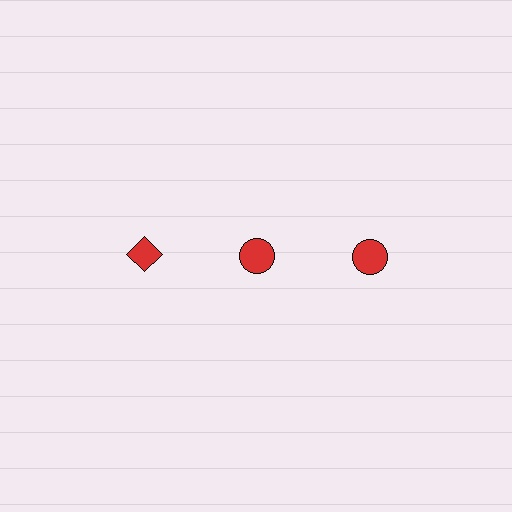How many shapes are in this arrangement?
There are 3 shapes arranged in a grid pattern.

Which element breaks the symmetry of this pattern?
The red diamond in the top row, leftmost column breaks the symmetry. All other shapes are red circles.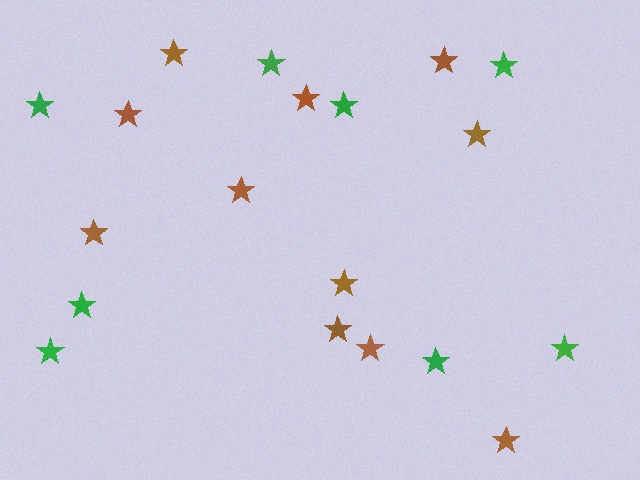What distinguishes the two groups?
There are 2 groups: one group of brown stars (11) and one group of green stars (8).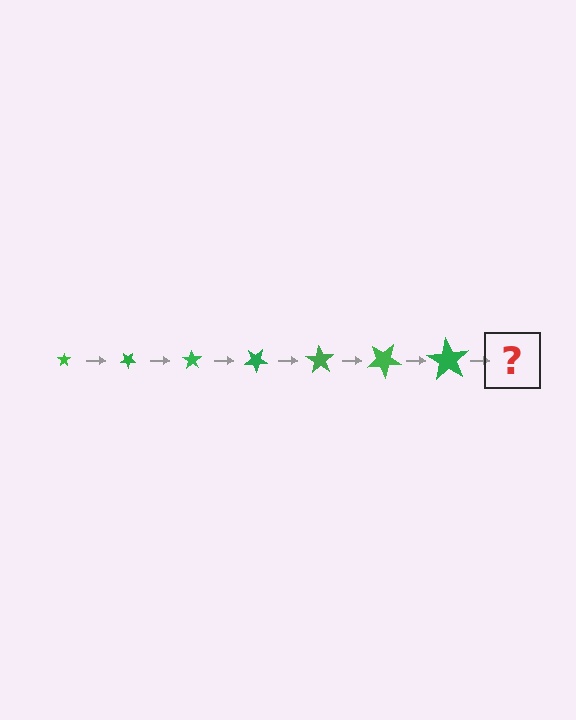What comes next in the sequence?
The next element should be a star, larger than the previous one and rotated 245 degrees from the start.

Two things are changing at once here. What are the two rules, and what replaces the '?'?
The two rules are that the star grows larger each step and it rotates 35 degrees each step. The '?' should be a star, larger than the previous one and rotated 245 degrees from the start.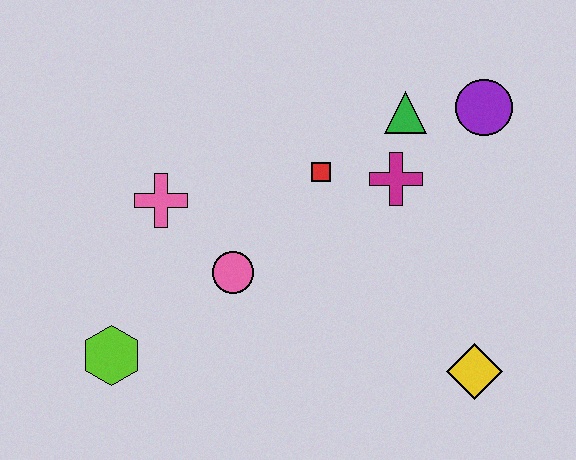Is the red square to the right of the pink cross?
Yes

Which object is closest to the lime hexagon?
The pink circle is closest to the lime hexagon.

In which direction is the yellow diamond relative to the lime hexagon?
The yellow diamond is to the right of the lime hexagon.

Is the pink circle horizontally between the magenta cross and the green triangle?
No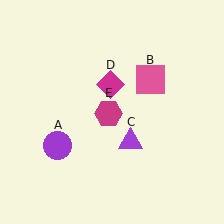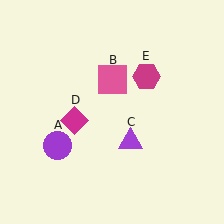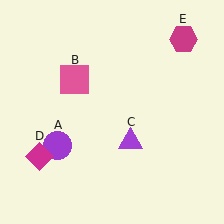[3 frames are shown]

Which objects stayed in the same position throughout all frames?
Purple circle (object A) and purple triangle (object C) remained stationary.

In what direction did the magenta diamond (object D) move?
The magenta diamond (object D) moved down and to the left.